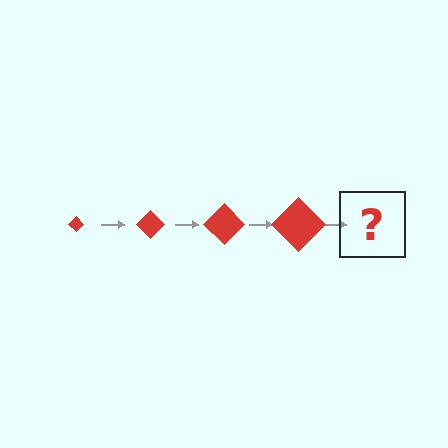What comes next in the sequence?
The next element should be a red diamond, larger than the previous one.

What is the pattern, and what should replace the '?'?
The pattern is that the diamond gets progressively larger each step. The '?' should be a red diamond, larger than the previous one.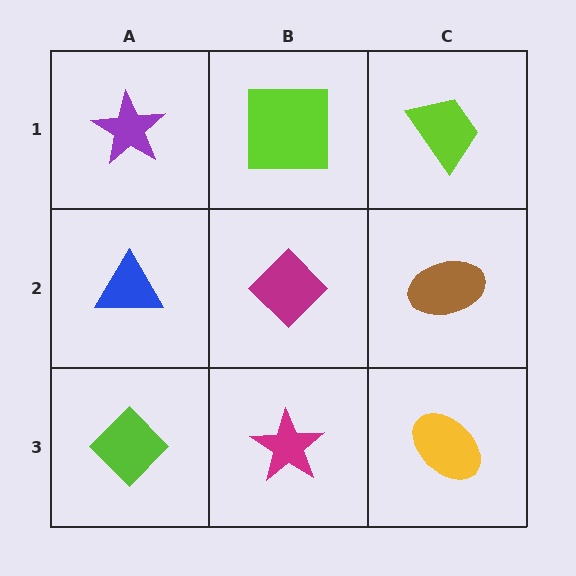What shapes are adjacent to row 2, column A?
A purple star (row 1, column A), a lime diamond (row 3, column A), a magenta diamond (row 2, column B).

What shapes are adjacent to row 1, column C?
A brown ellipse (row 2, column C), a lime square (row 1, column B).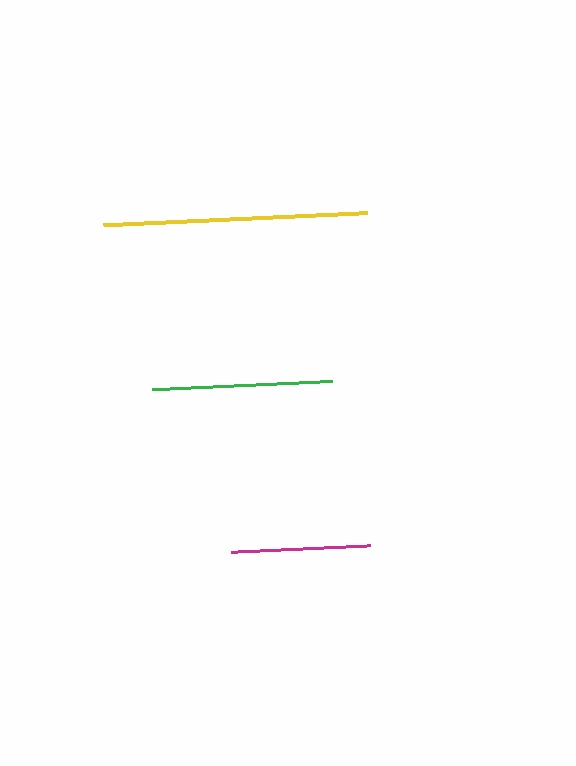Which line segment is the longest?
The yellow line is the longest at approximately 265 pixels.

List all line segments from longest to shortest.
From longest to shortest: yellow, green, magenta.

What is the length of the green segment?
The green segment is approximately 179 pixels long.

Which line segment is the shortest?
The magenta line is the shortest at approximately 139 pixels.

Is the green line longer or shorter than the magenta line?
The green line is longer than the magenta line.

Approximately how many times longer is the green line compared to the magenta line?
The green line is approximately 1.3 times the length of the magenta line.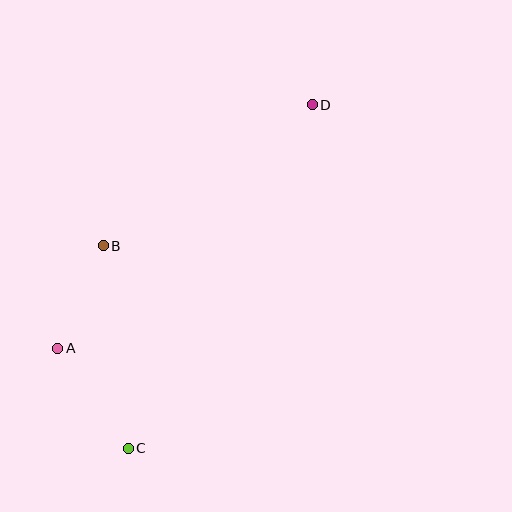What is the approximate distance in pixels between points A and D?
The distance between A and D is approximately 352 pixels.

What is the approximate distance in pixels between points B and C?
The distance between B and C is approximately 204 pixels.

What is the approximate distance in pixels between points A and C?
The distance between A and C is approximately 122 pixels.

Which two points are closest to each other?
Points A and B are closest to each other.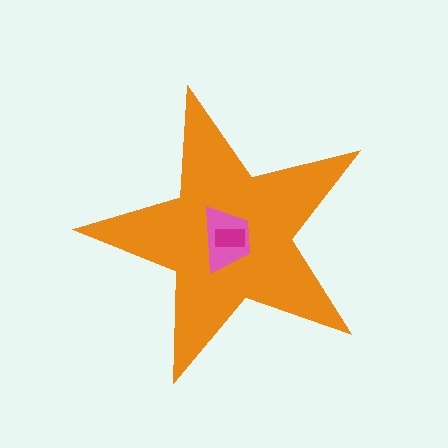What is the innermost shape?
The magenta rectangle.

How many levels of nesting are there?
3.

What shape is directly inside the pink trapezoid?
The magenta rectangle.